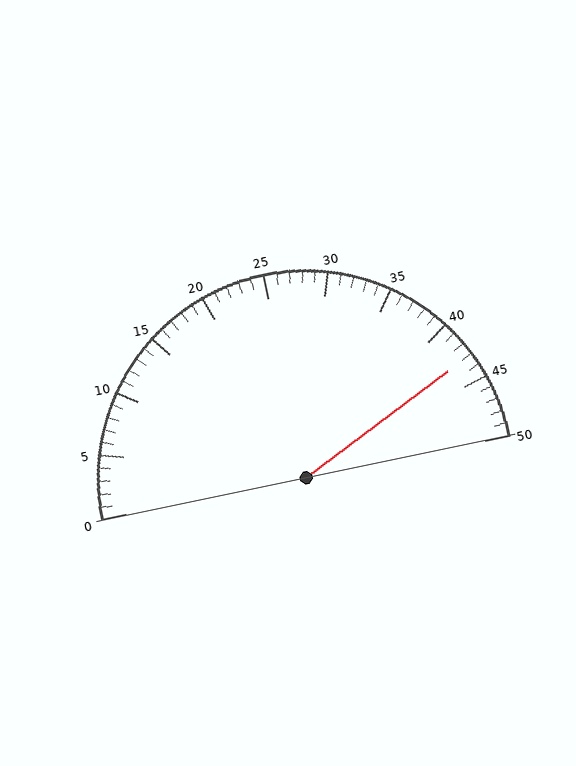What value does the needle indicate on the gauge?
The needle indicates approximately 43.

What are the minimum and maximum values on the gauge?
The gauge ranges from 0 to 50.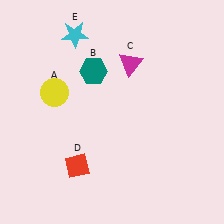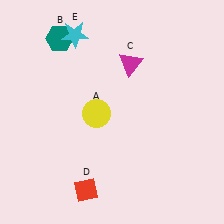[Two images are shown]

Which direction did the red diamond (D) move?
The red diamond (D) moved down.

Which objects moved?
The objects that moved are: the yellow circle (A), the teal hexagon (B), the red diamond (D).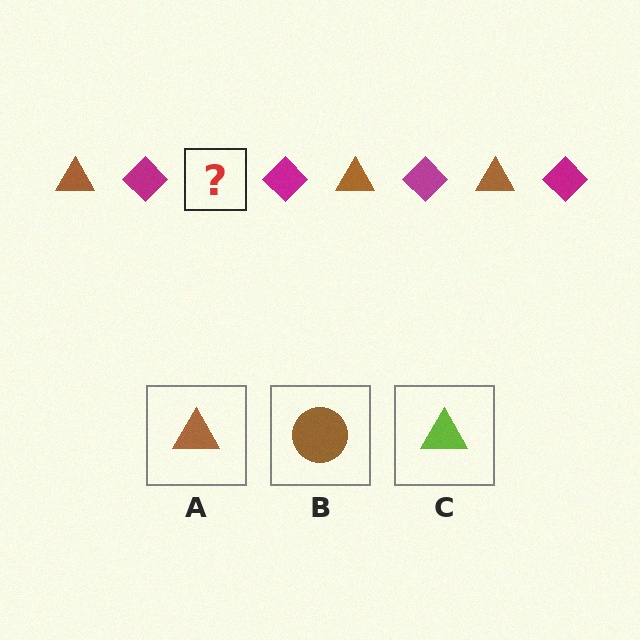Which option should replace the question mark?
Option A.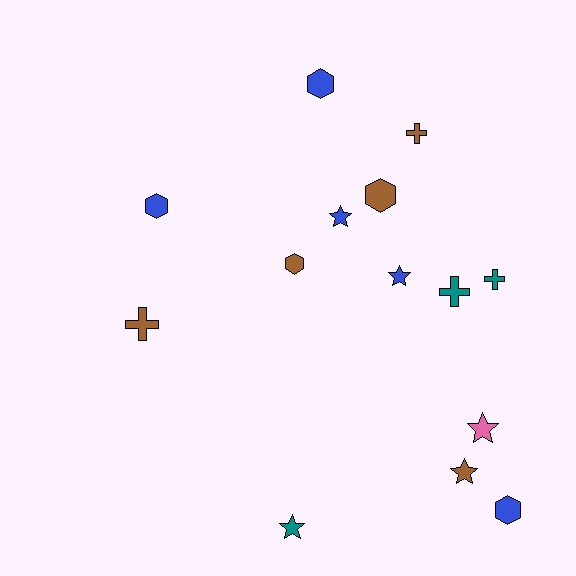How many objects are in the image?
There are 14 objects.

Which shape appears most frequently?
Hexagon, with 5 objects.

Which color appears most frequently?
Blue, with 5 objects.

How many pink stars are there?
There is 1 pink star.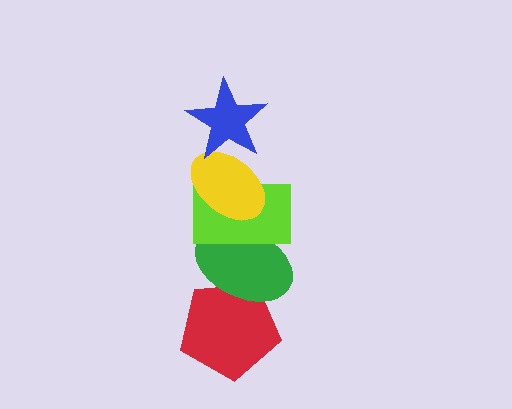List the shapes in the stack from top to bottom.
From top to bottom: the blue star, the yellow ellipse, the lime rectangle, the green ellipse, the red pentagon.